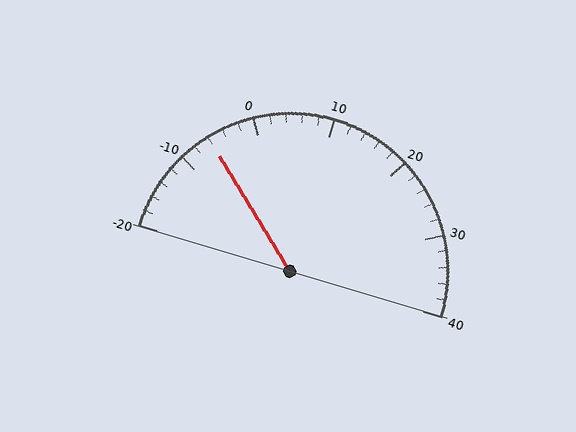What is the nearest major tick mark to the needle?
The nearest major tick mark is -10.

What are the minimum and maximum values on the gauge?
The gauge ranges from -20 to 40.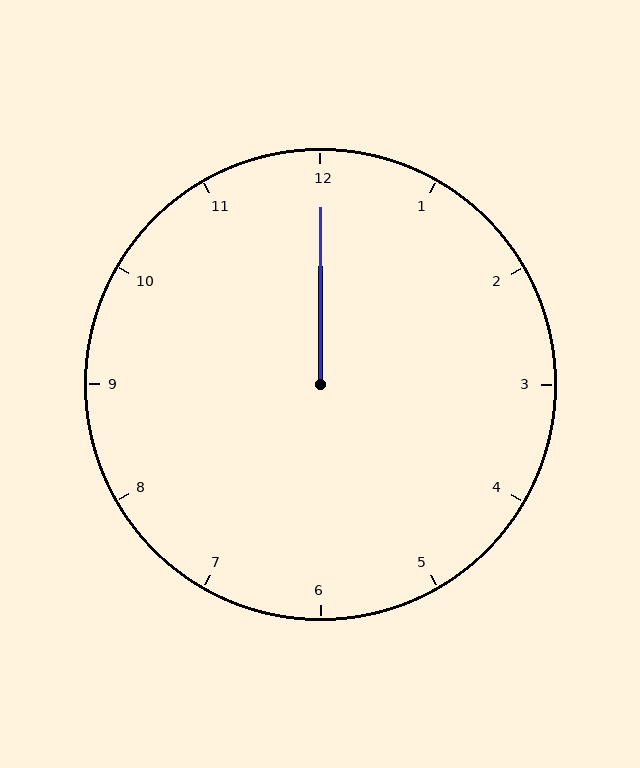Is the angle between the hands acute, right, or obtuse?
It is acute.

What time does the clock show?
12:00.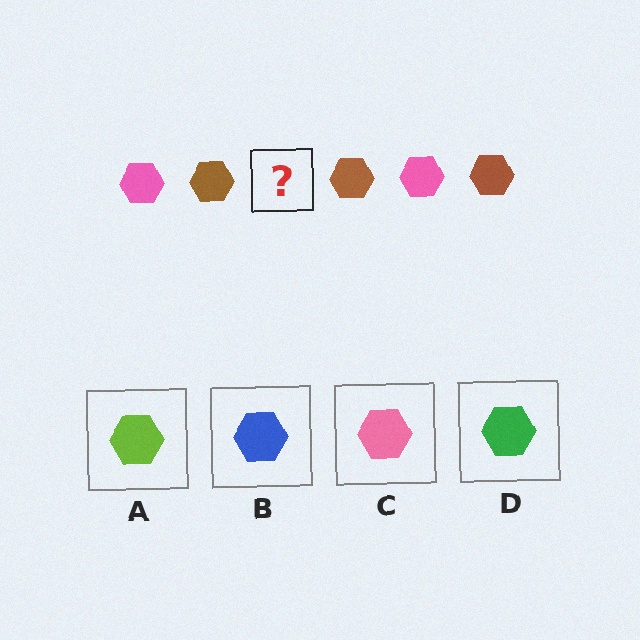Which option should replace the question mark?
Option C.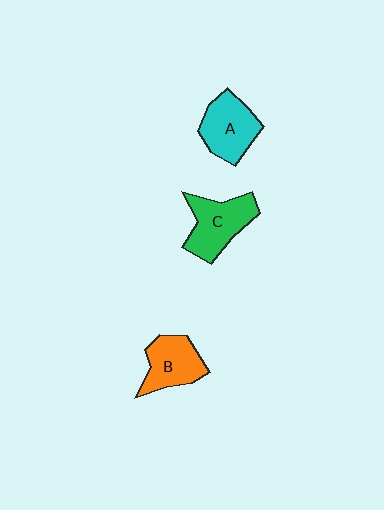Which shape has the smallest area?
Shape B (orange).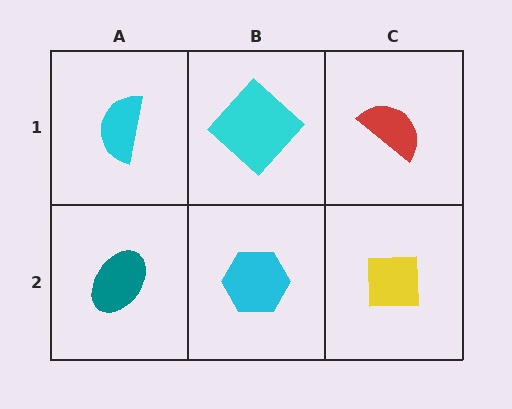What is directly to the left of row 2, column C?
A cyan hexagon.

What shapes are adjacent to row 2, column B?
A cyan diamond (row 1, column B), a teal ellipse (row 2, column A), a yellow square (row 2, column C).